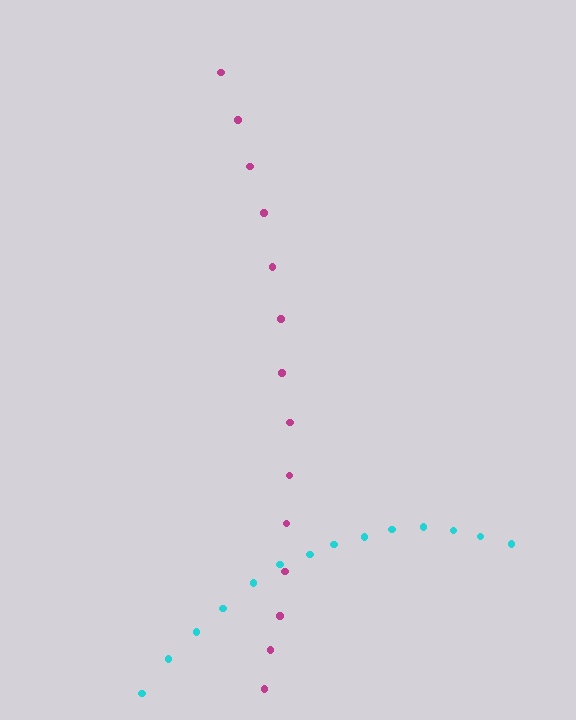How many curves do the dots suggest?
There are 2 distinct paths.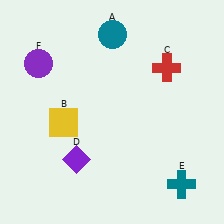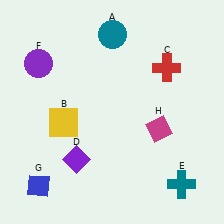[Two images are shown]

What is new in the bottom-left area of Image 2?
A blue diamond (G) was added in the bottom-left area of Image 2.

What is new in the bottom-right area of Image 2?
A magenta diamond (H) was added in the bottom-right area of Image 2.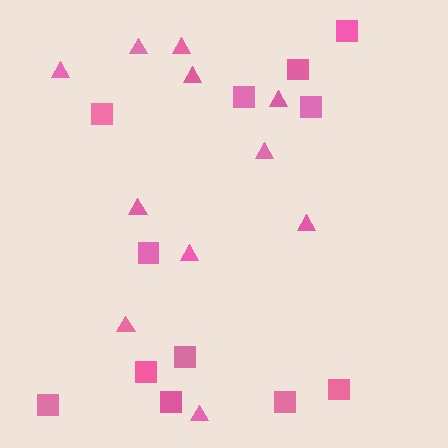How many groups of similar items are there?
There are 2 groups: one group of squares (12) and one group of triangles (11).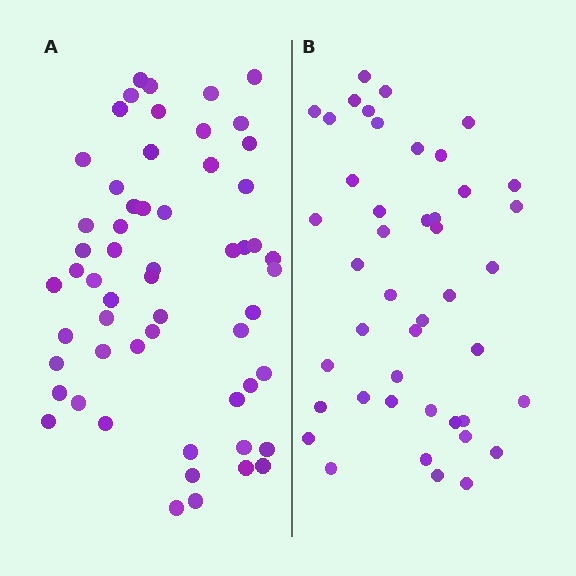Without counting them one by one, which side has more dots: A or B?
Region A (the left region) has more dots.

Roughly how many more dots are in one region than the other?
Region A has approximately 15 more dots than region B.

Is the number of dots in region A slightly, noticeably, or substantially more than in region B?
Region A has noticeably more, but not dramatically so. The ratio is roughly 1.3 to 1.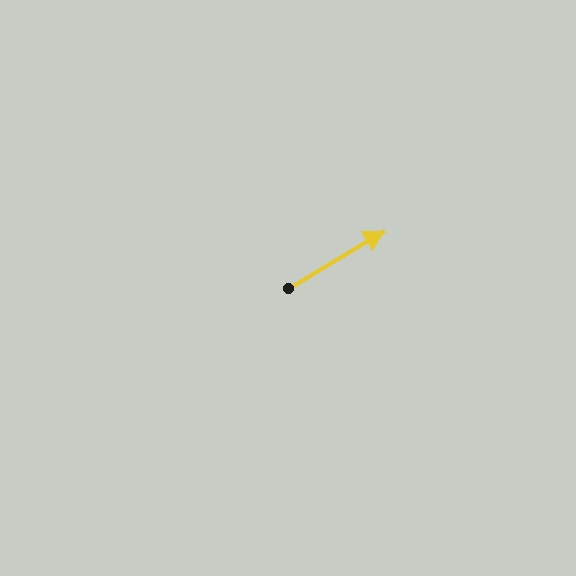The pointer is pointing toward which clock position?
Roughly 2 o'clock.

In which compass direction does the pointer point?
Northeast.